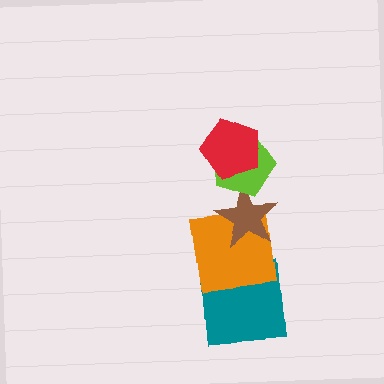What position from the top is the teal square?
The teal square is 5th from the top.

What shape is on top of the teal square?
The orange square is on top of the teal square.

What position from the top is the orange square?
The orange square is 4th from the top.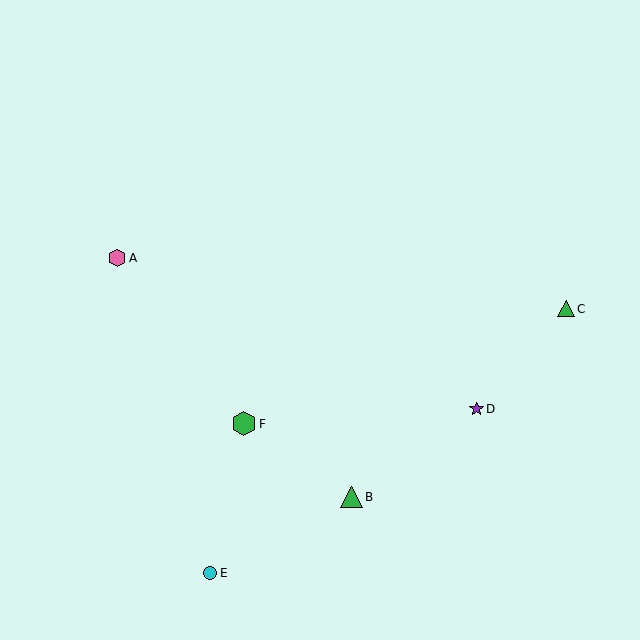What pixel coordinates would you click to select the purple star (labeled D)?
Click at (477, 409) to select the purple star D.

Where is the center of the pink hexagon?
The center of the pink hexagon is at (117, 258).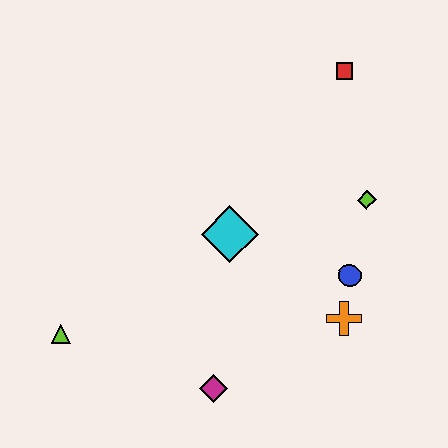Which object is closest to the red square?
The lime diamond is closest to the red square.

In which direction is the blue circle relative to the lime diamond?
The blue circle is below the lime diamond.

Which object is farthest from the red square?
The lime triangle is farthest from the red square.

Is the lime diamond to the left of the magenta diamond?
No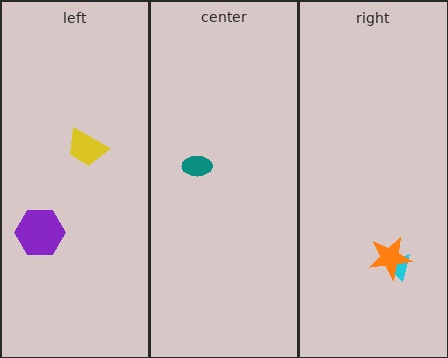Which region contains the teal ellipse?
The center region.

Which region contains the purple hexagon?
The left region.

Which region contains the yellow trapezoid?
The left region.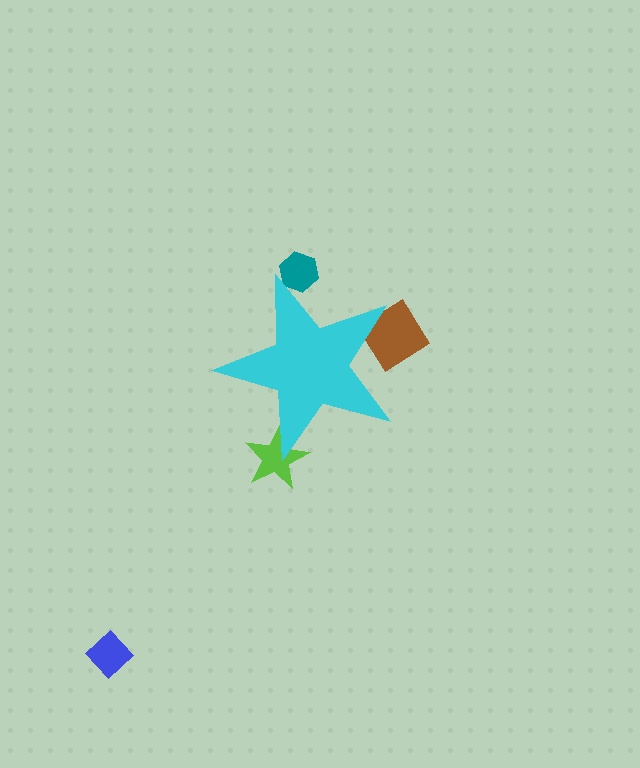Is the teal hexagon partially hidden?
Yes, the teal hexagon is partially hidden behind the cyan star.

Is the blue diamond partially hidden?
No, the blue diamond is fully visible.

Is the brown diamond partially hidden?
Yes, the brown diamond is partially hidden behind the cyan star.